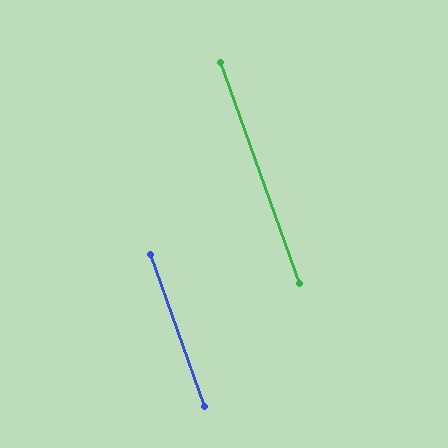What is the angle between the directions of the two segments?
Approximately 0 degrees.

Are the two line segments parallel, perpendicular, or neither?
Parallel — their directions differ by only 0.1°.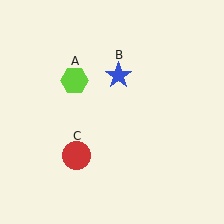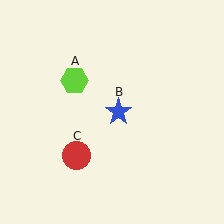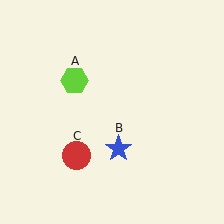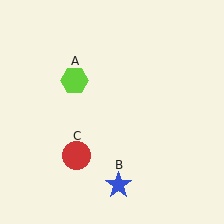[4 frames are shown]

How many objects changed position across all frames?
1 object changed position: blue star (object B).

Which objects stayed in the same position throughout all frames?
Lime hexagon (object A) and red circle (object C) remained stationary.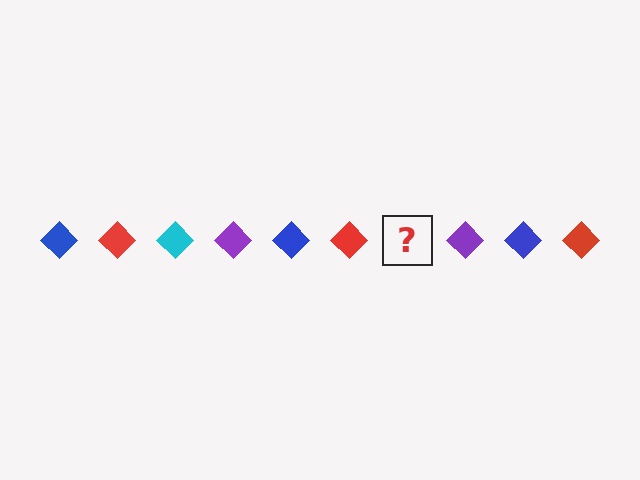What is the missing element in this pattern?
The missing element is a cyan diamond.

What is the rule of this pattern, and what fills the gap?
The rule is that the pattern cycles through blue, red, cyan, purple diamonds. The gap should be filled with a cyan diamond.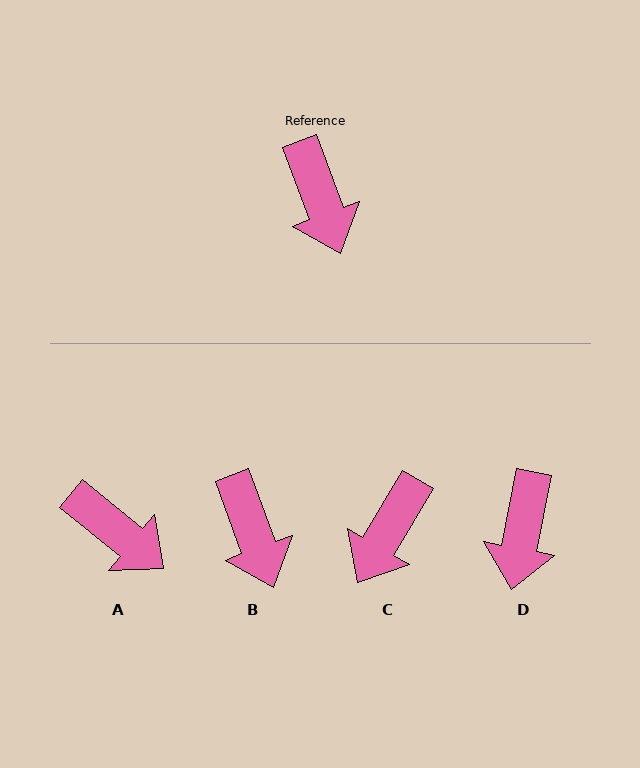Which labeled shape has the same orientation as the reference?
B.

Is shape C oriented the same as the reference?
No, it is off by about 50 degrees.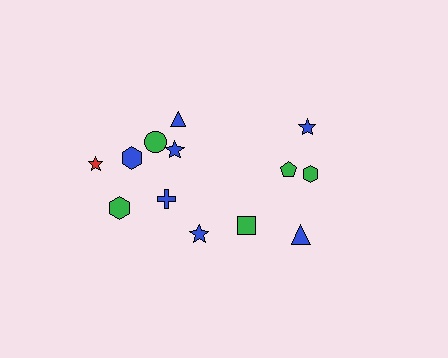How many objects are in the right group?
There are 5 objects.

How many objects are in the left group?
There are 8 objects.